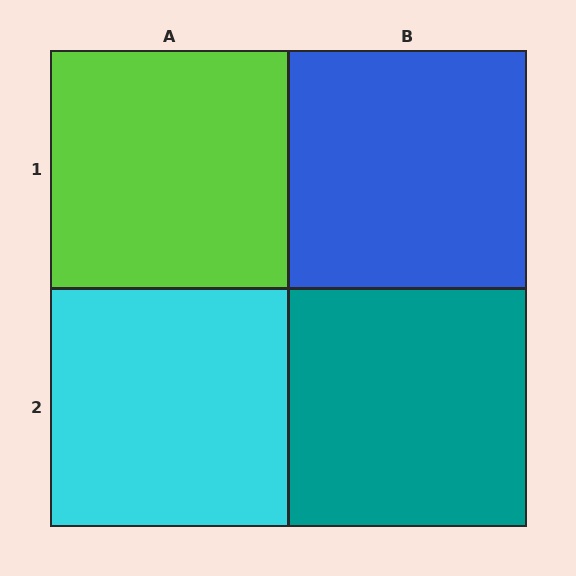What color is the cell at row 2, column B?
Teal.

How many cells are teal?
1 cell is teal.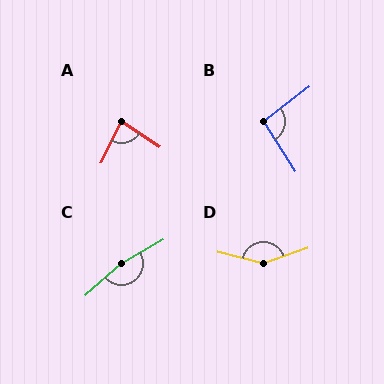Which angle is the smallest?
A, at approximately 83 degrees.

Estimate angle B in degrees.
Approximately 95 degrees.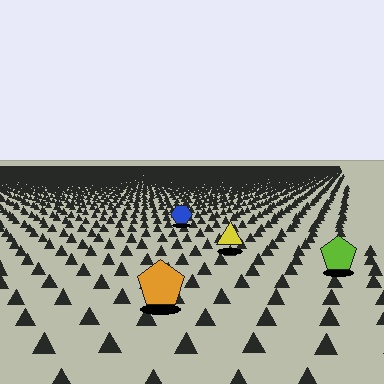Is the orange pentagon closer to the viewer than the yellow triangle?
Yes. The orange pentagon is closer — you can tell from the texture gradient: the ground texture is coarser near it.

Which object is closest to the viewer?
The orange pentagon is closest. The texture marks near it are larger and more spread out.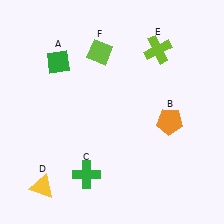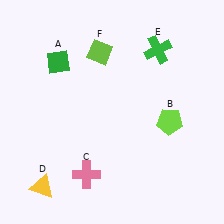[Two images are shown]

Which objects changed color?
B changed from orange to lime. C changed from green to pink. E changed from lime to green.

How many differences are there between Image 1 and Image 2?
There are 3 differences between the two images.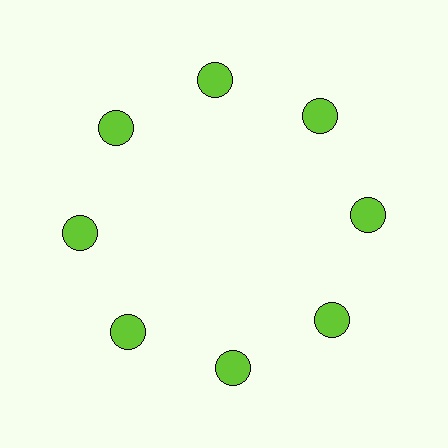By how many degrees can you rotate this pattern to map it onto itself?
The pattern maps onto itself every 45 degrees of rotation.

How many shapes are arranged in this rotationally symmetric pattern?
There are 8 shapes, arranged in 8 groups of 1.